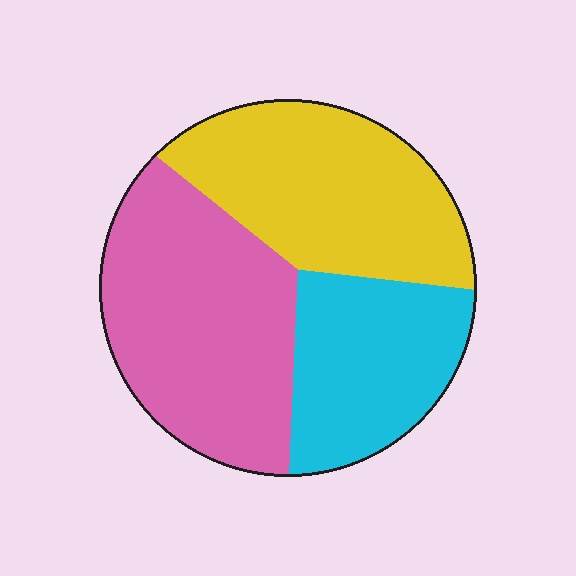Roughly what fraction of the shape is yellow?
Yellow covers 34% of the shape.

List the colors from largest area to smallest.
From largest to smallest: pink, yellow, cyan.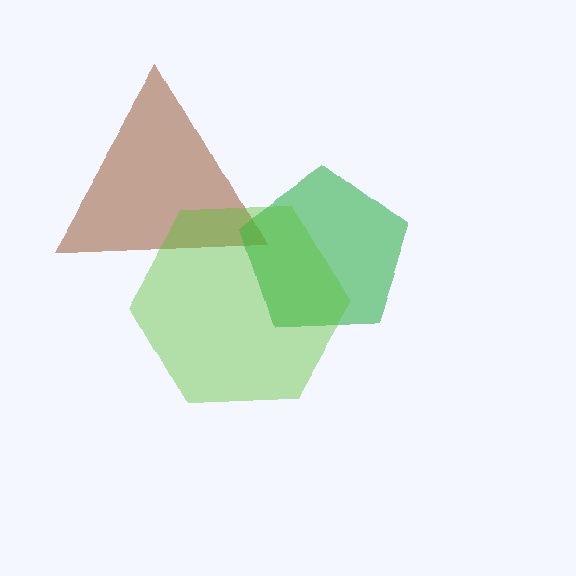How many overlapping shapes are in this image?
There are 3 overlapping shapes in the image.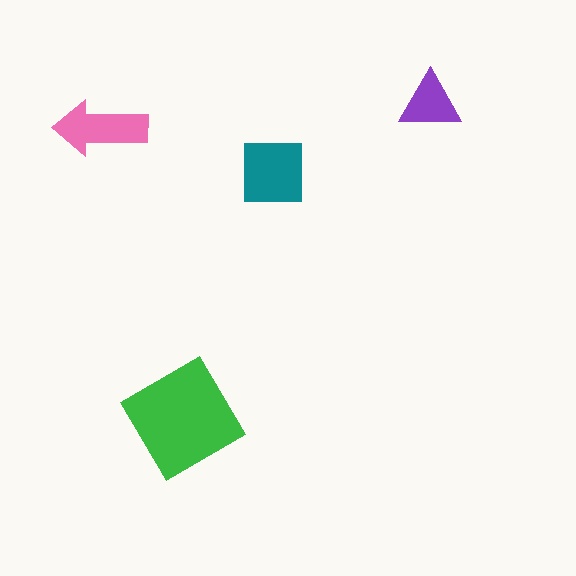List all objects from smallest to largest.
The purple triangle, the pink arrow, the teal square, the green diamond.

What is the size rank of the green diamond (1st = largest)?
1st.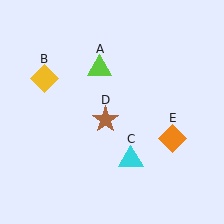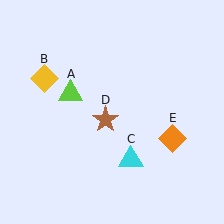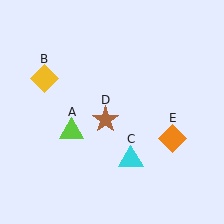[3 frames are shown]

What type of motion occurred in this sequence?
The lime triangle (object A) rotated counterclockwise around the center of the scene.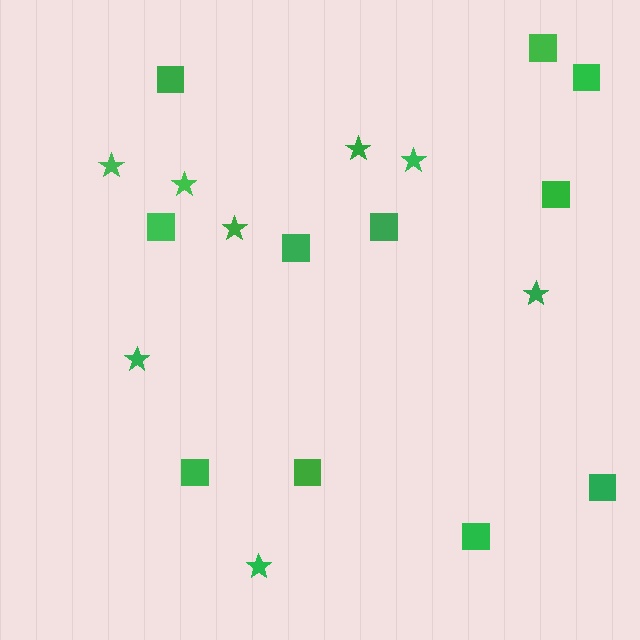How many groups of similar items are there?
There are 2 groups: one group of stars (8) and one group of squares (11).